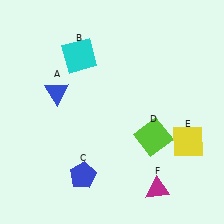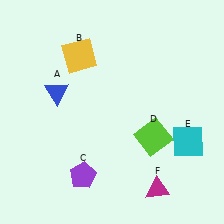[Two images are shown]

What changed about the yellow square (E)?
In Image 1, E is yellow. In Image 2, it changed to cyan.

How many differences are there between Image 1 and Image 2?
There are 3 differences between the two images.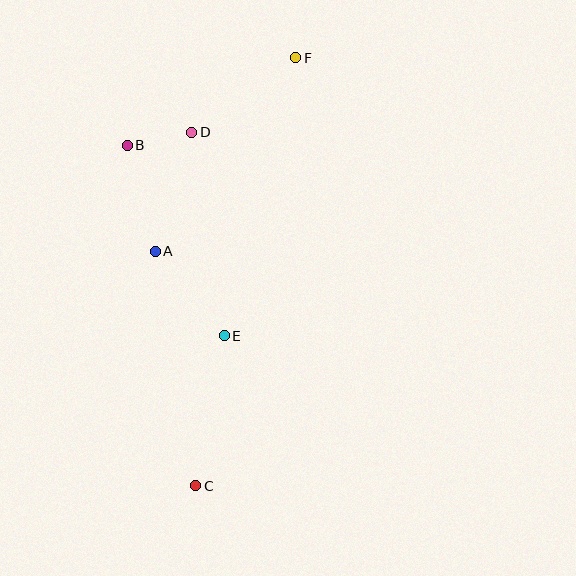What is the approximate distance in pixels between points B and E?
The distance between B and E is approximately 214 pixels.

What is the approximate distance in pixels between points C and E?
The distance between C and E is approximately 152 pixels.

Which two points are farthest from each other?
Points C and F are farthest from each other.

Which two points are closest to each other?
Points B and D are closest to each other.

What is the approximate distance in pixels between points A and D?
The distance between A and D is approximately 125 pixels.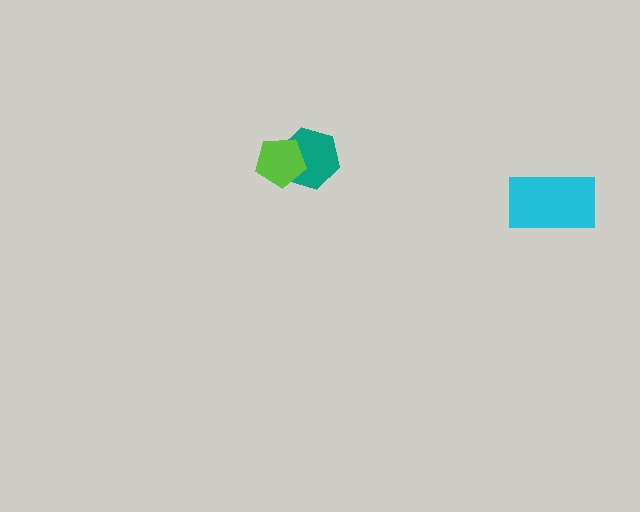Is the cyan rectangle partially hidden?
No, no other shape covers it.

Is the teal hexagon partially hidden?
Yes, it is partially covered by another shape.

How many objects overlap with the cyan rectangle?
0 objects overlap with the cyan rectangle.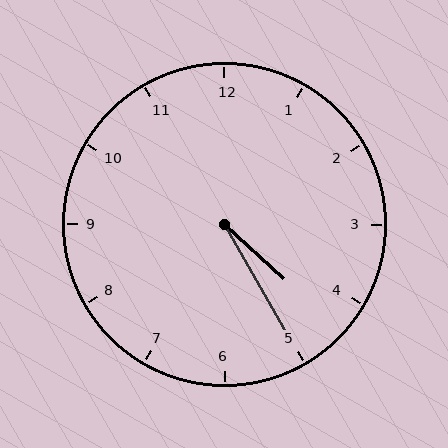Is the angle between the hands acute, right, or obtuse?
It is acute.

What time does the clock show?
4:25.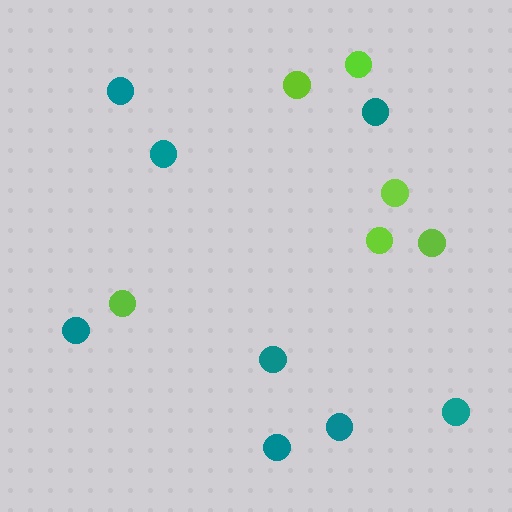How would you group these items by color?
There are 2 groups: one group of teal circles (8) and one group of lime circles (6).